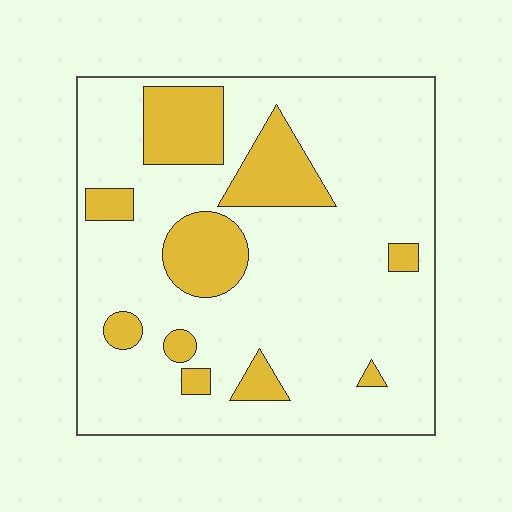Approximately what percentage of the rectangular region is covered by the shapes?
Approximately 20%.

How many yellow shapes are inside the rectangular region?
10.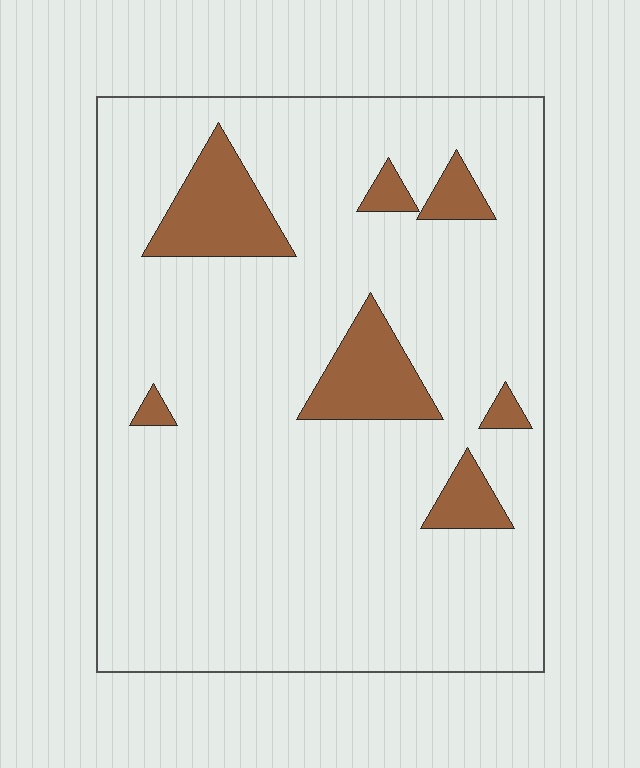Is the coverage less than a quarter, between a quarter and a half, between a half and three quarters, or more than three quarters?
Less than a quarter.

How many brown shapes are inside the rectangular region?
7.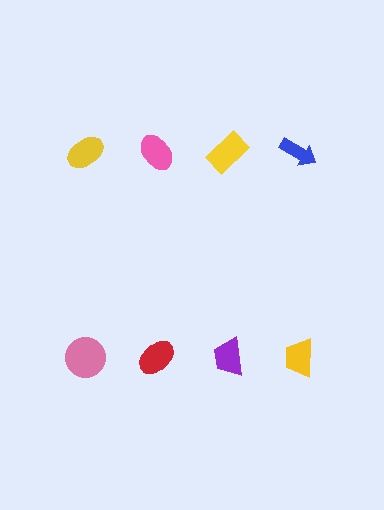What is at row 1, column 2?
A pink ellipse.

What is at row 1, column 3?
A yellow rectangle.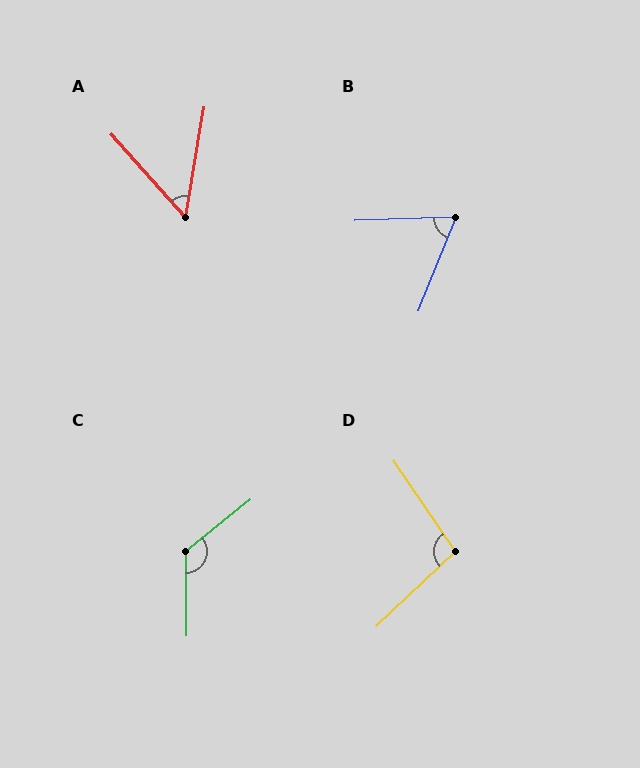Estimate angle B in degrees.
Approximately 66 degrees.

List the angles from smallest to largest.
A (51°), B (66°), D (99°), C (129°).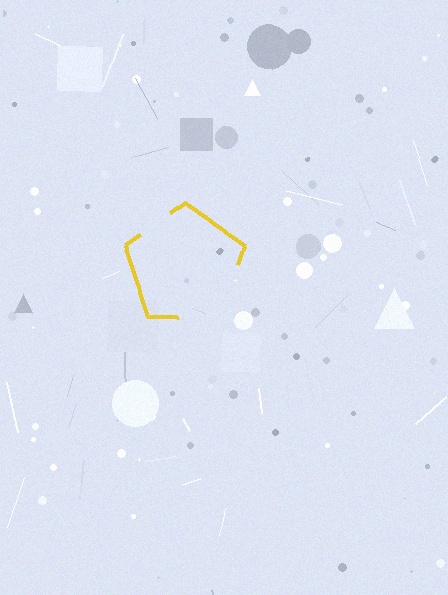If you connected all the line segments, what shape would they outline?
They would outline a pentagon.